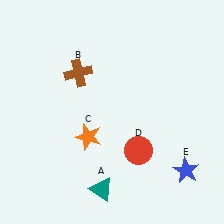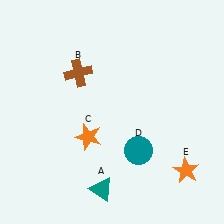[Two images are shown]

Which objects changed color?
D changed from red to teal. E changed from blue to orange.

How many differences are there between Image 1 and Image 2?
There are 2 differences between the two images.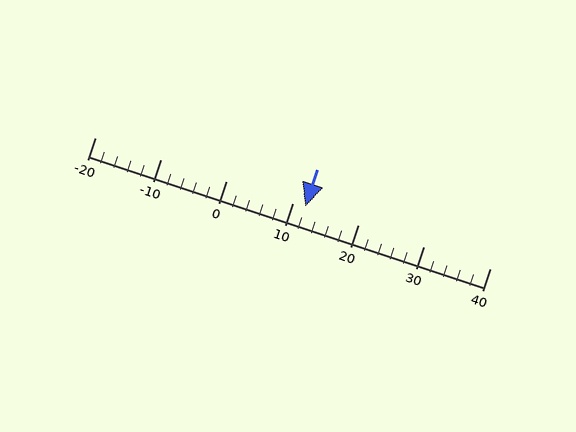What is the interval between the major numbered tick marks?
The major tick marks are spaced 10 units apart.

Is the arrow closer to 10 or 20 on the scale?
The arrow is closer to 10.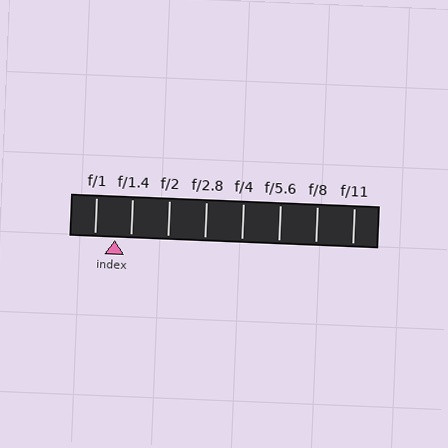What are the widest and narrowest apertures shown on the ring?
The widest aperture shown is f/1 and the narrowest is f/11.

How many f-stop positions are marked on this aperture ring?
There are 8 f-stop positions marked.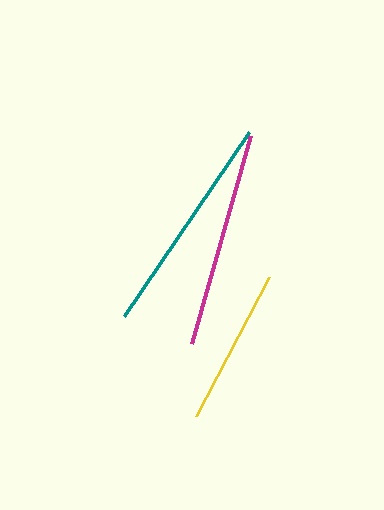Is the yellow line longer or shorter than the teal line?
The teal line is longer than the yellow line.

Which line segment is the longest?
The teal line is the longest at approximately 223 pixels.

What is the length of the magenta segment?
The magenta segment is approximately 216 pixels long.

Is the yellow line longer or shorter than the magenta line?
The magenta line is longer than the yellow line.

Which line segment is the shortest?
The yellow line is the shortest at approximately 157 pixels.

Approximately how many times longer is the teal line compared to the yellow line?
The teal line is approximately 1.4 times the length of the yellow line.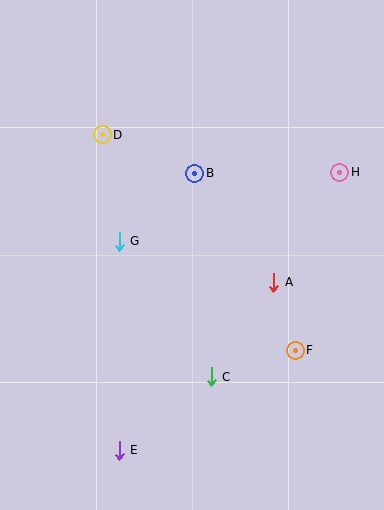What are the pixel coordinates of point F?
Point F is at (295, 350).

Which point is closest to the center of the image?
Point G at (119, 241) is closest to the center.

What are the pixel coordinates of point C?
Point C is at (211, 377).